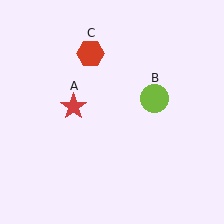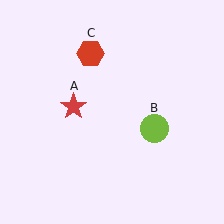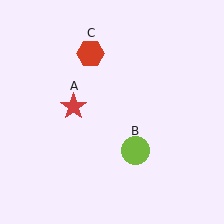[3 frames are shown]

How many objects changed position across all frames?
1 object changed position: lime circle (object B).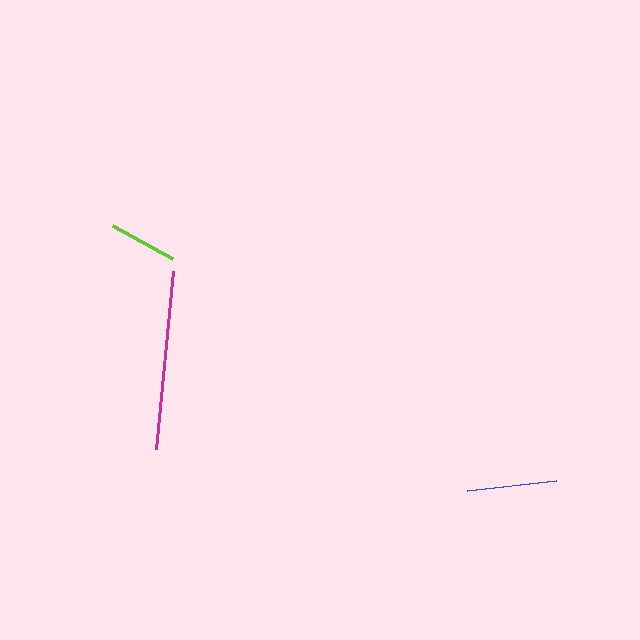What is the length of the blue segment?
The blue segment is approximately 90 pixels long.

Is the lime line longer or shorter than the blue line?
The blue line is longer than the lime line.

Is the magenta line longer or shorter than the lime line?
The magenta line is longer than the lime line.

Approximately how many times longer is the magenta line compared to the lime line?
The magenta line is approximately 2.6 times the length of the lime line.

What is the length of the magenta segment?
The magenta segment is approximately 179 pixels long.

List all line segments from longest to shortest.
From longest to shortest: magenta, blue, lime.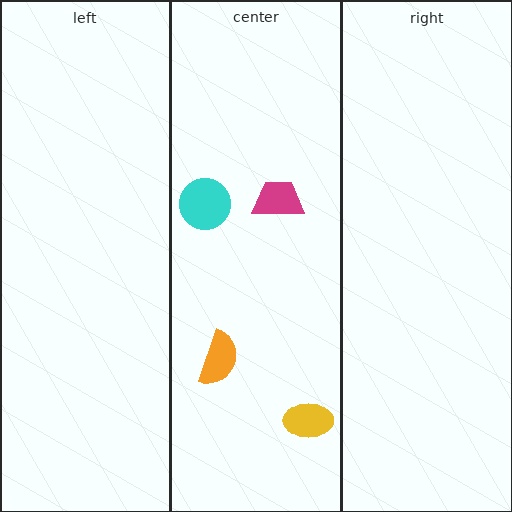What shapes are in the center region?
The orange semicircle, the magenta trapezoid, the cyan circle, the yellow ellipse.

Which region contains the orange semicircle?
The center region.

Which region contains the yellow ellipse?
The center region.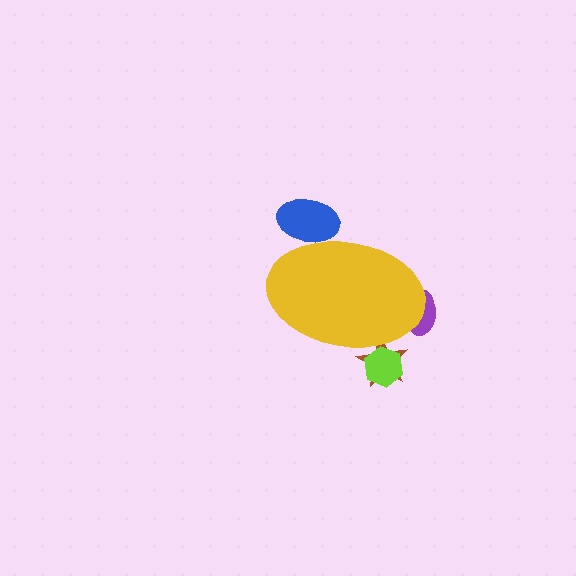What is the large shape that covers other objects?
A yellow ellipse.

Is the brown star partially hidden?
Yes, the brown star is partially hidden behind the yellow ellipse.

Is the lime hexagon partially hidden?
Yes, the lime hexagon is partially hidden behind the yellow ellipse.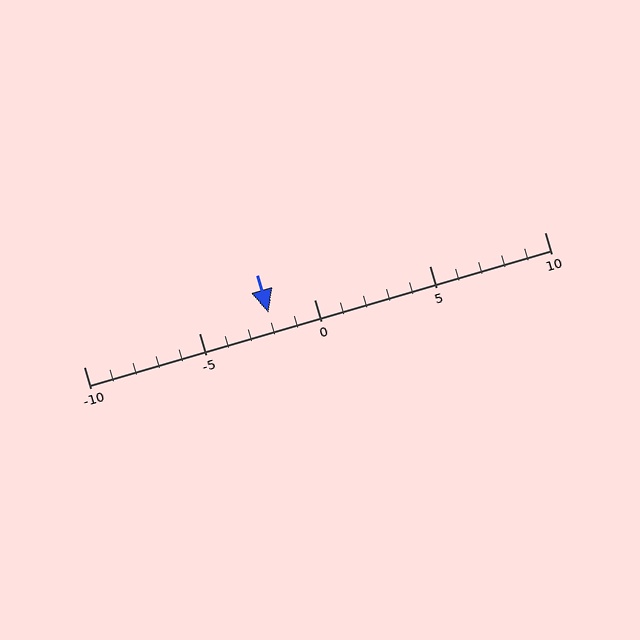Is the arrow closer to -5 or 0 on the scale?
The arrow is closer to 0.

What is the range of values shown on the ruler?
The ruler shows values from -10 to 10.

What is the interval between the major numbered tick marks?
The major tick marks are spaced 5 units apart.